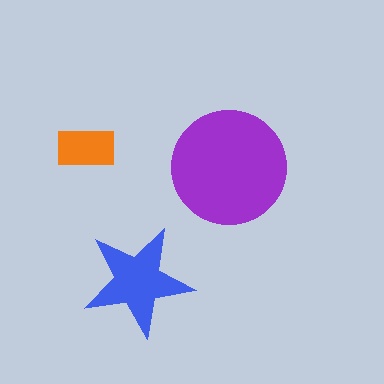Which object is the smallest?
The orange rectangle.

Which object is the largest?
The purple circle.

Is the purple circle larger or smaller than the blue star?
Larger.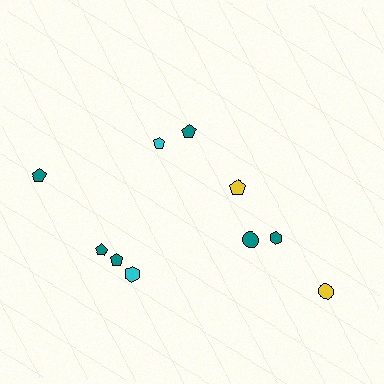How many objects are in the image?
There are 10 objects.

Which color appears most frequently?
Teal, with 6 objects.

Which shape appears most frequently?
Pentagon, with 6 objects.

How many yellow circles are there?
There is 1 yellow circle.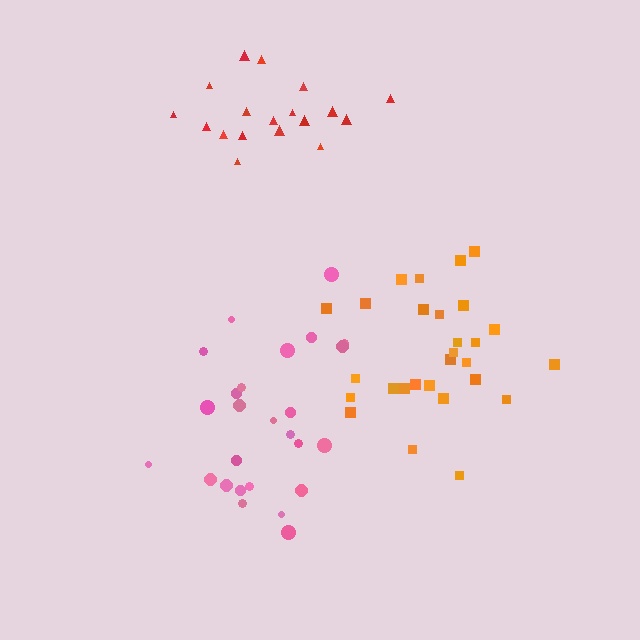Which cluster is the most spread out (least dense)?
Orange.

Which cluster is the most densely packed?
Red.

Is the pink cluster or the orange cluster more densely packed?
Pink.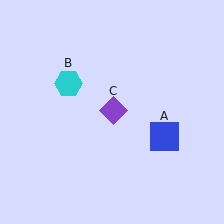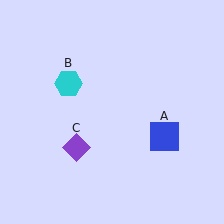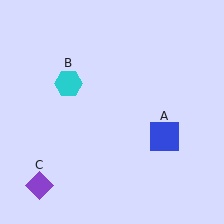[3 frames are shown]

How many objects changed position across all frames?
1 object changed position: purple diamond (object C).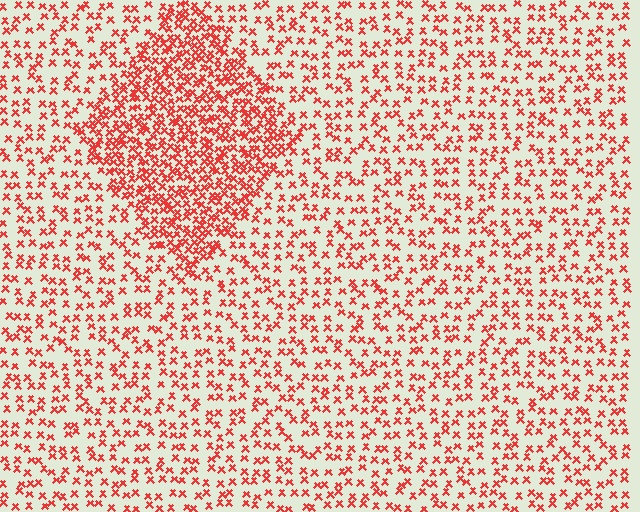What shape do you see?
I see a diamond.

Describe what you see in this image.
The image contains small red elements arranged at two different densities. A diamond-shaped region is visible where the elements are more densely packed than the surrounding area.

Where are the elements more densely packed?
The elements are more densely packed inside the diamond boundary.